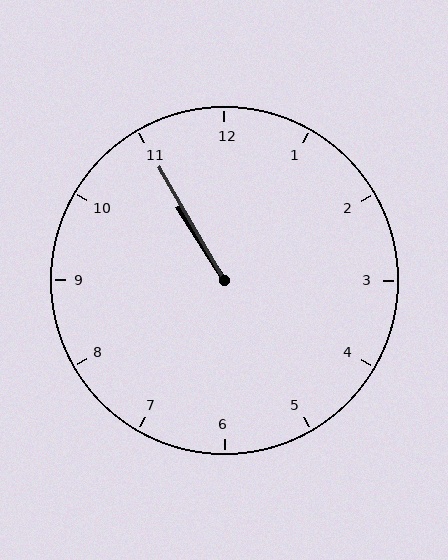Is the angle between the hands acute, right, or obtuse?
It is acute.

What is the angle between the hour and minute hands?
Approximately 2 degrees.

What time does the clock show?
10:55.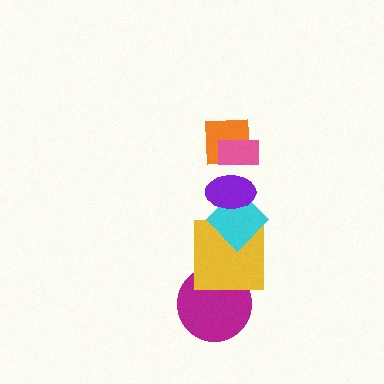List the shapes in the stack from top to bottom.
From top to bottom: the pink rectangle, the orange square, the purple ellipse, the cyan diamond, the yellow square, the magenta circle.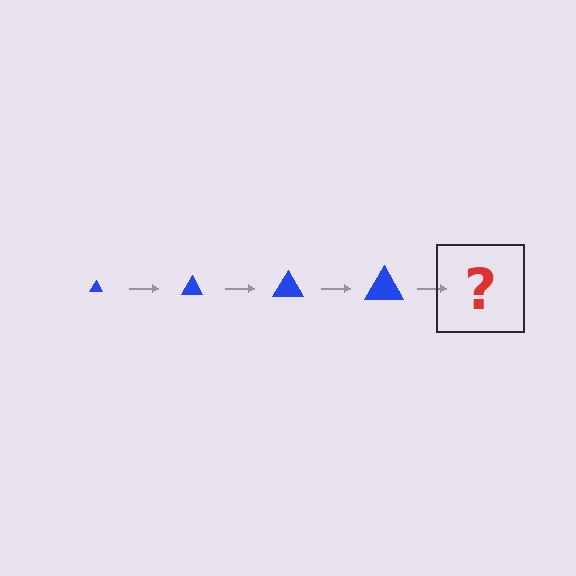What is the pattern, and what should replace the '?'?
The pattern is that the triangle gets progressively larger each step. The '?' should be a blue triangle, larger than the previous one.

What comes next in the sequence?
The next element should be a blue triangle, larger than the previous one.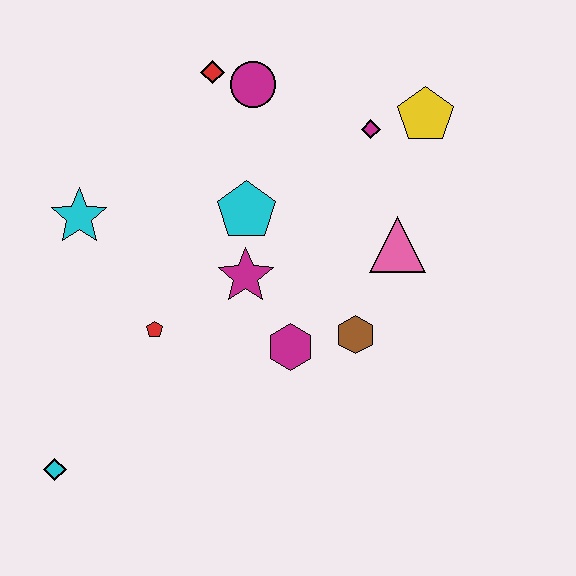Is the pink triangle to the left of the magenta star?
No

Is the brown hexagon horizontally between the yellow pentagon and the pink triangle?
No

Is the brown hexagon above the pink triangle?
No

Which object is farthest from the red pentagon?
The yellow pentagon is farthest from the red pentagon.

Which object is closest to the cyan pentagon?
The magenta star is closest to the cyan pentagon.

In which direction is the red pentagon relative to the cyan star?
The red pentagon is below the cyan star.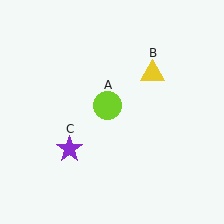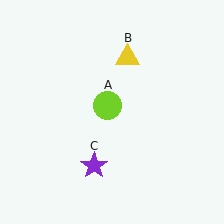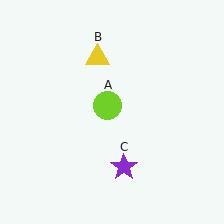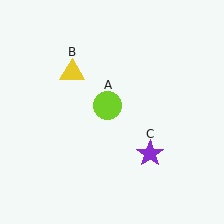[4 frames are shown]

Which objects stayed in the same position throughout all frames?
Lime circle (object A) remained stationary.